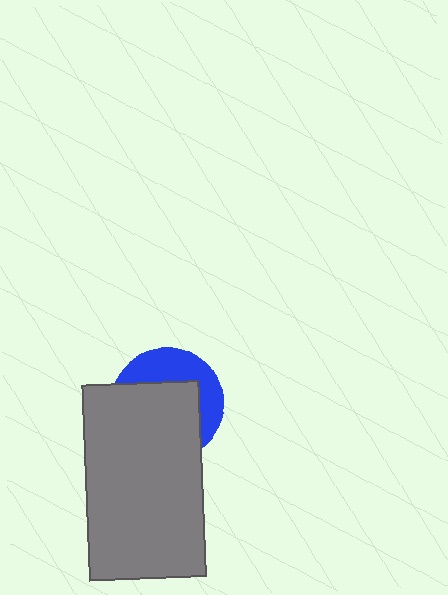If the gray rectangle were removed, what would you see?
You would see the complete blue circle.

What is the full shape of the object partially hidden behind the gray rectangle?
The partially hidden object is a blue circle.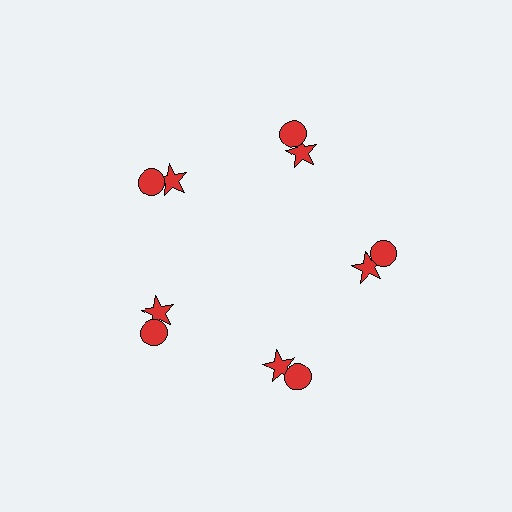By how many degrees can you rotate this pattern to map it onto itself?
The pattern maps onto itself every 72 degrees of rotation.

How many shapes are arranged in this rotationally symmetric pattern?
There are 10 shapes, arranged in 5 groups of 2.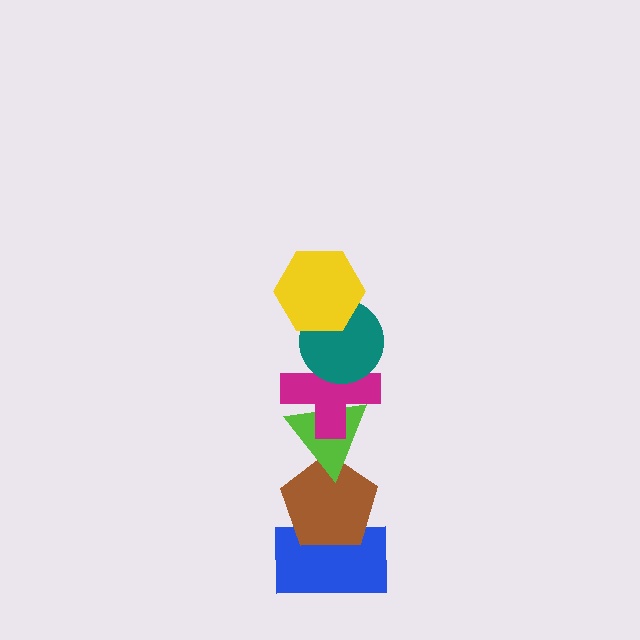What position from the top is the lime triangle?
The lime triangle is 4th from the top.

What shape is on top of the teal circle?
The yellow hexagon is on top of the teal circle.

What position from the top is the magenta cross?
The magenta cross is 3rd from the top.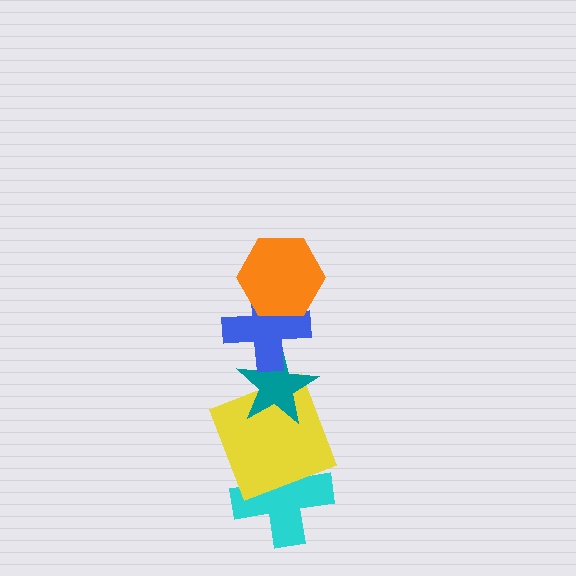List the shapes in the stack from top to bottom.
From top to bottom: the orange hexagon, the blue cross, the teal star, the yellow square, the cyan cross.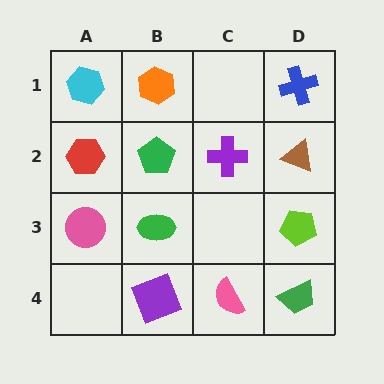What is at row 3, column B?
A green ellipse.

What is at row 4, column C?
A pink semicircle.